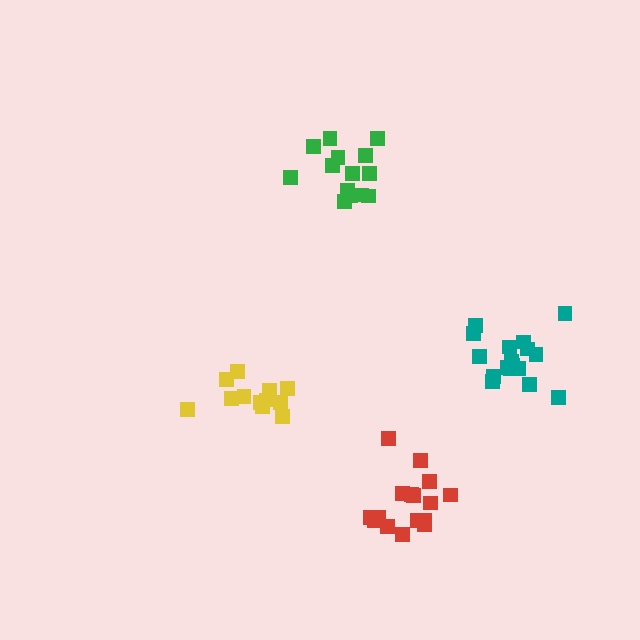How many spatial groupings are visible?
There are 4 spatial groupings.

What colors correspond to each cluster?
The clusters are colored: green, red, teal, yellow.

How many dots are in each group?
Group 1: 15 dots, Group 2: 16 dots, Group 3: 17 dots, Group 4: 12 dots (60 total).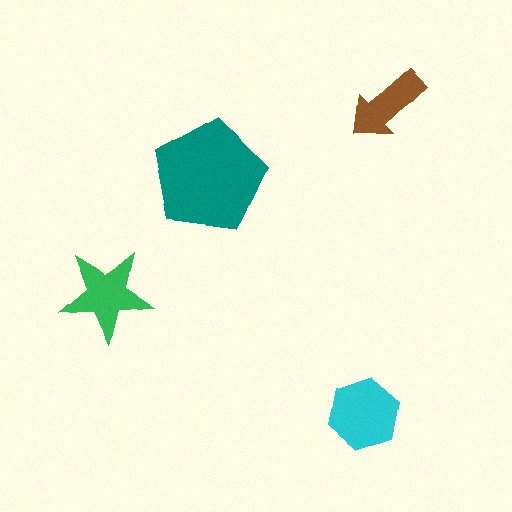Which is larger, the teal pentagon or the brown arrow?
The teal pentagon.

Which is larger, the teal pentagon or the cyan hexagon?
The teal pentagon.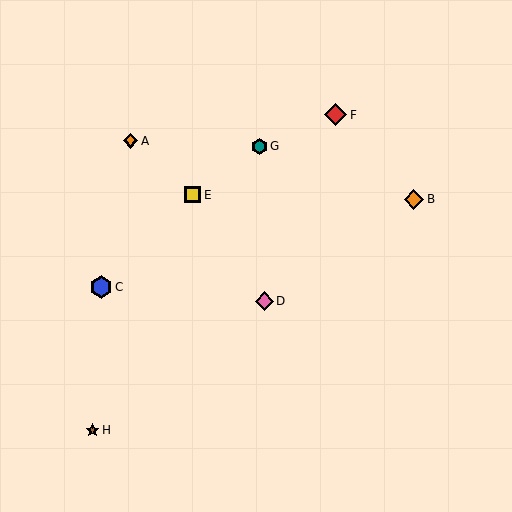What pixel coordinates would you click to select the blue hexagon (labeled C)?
Click at (101, 287) to select the blue hexagon C.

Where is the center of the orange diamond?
The center of the orange diamond is at (414, 199).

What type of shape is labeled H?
Shape H is a brown star.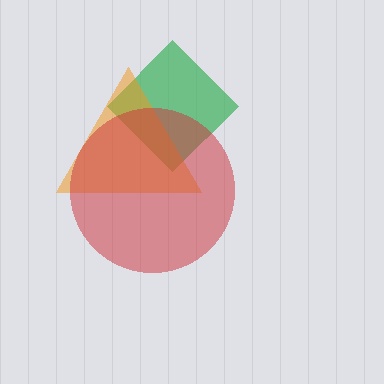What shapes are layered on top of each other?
The layered shapes are: a green diamond, an orange triangle, a red circle.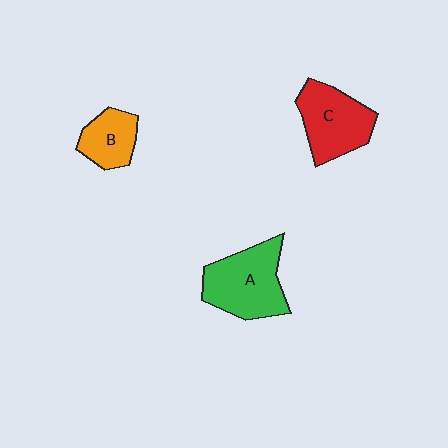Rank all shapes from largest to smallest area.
From largest to smallest: A (green), C (red), B (orange).